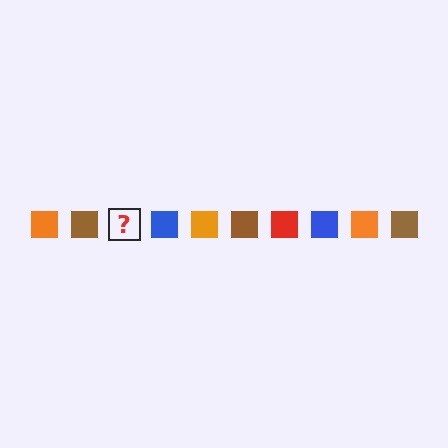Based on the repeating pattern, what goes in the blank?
The blank should be a red square.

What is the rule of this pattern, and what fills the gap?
The rule is that the pattern cycles through orange, brown, red, blue squares. The gap should be filled with a red square.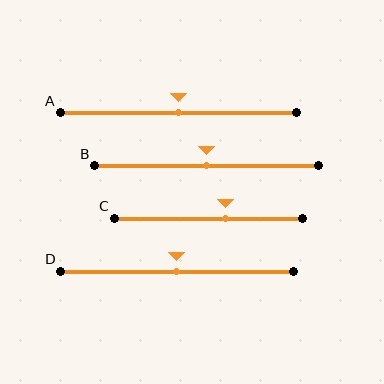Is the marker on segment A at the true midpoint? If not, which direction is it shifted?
Yes, the marker on segment A is at the true midpoint.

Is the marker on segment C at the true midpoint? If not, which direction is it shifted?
No, the marker on segment C is shifted to the right by about 9% of the segment length.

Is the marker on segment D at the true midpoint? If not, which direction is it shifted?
Yes, the marker on segment D is at the true midpoint.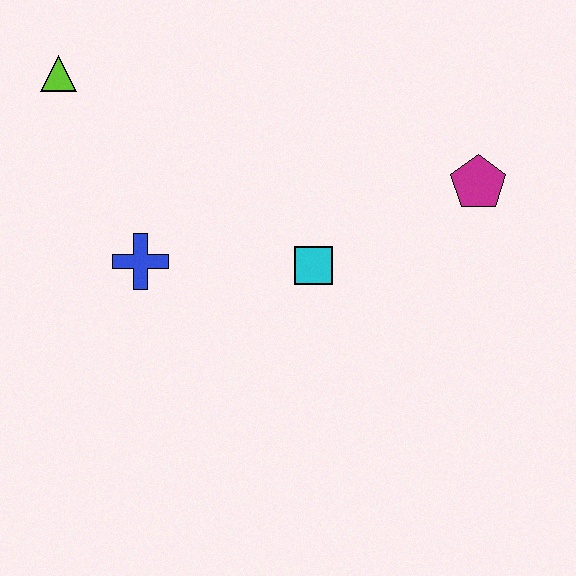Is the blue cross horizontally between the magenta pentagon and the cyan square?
No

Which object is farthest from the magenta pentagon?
The lime triangle is farthest from the magenta pentagon.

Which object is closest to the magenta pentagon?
The cyan square is closest to the magenta pentagon.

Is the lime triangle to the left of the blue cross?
Yes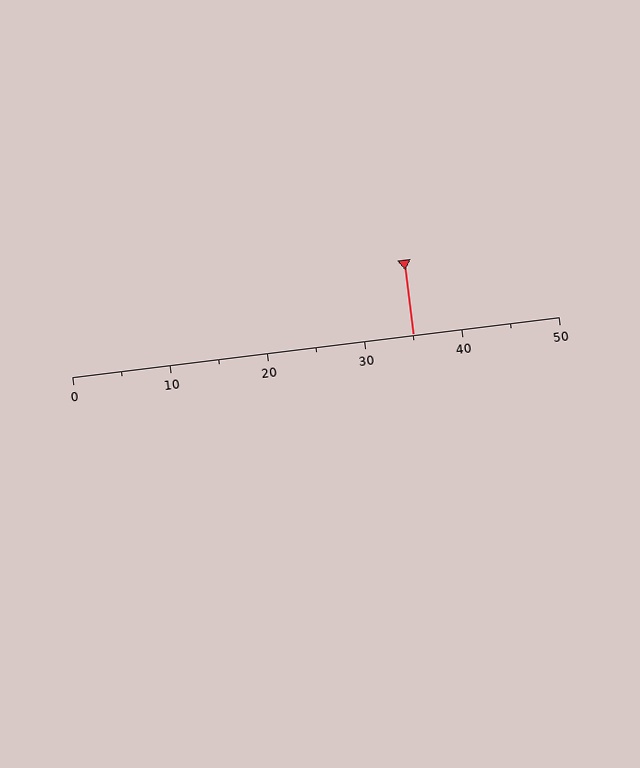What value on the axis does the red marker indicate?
The marker indicates approximately 35.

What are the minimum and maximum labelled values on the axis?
The axis runs from 0 to 50.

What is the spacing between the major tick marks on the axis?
The major ticks are spaced 10 apart.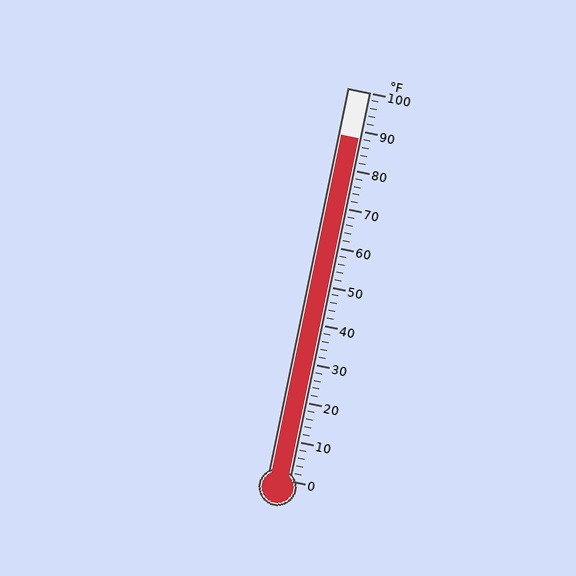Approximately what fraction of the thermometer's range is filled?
The thermometer is filled to approximately 90% of its range.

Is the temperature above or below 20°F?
The temperature is above 20°F.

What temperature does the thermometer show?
The thermometer shows approximately 88°F.